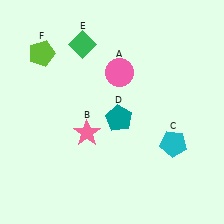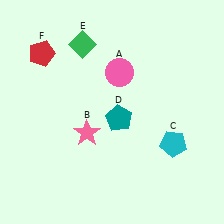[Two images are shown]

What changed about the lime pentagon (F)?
In Image 1, F is lime. In Image 2, it changed to red.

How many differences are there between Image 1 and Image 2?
There is 1 difference between the two images.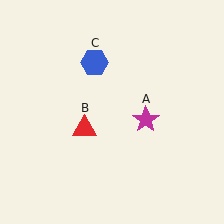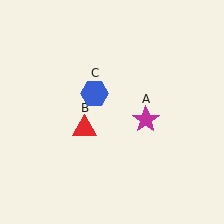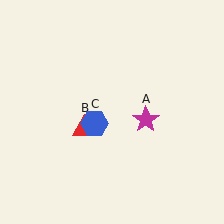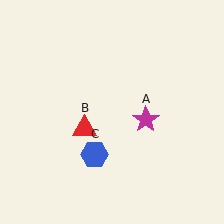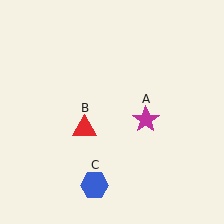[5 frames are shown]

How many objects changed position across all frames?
1 object changed position: blue hexagon (object C).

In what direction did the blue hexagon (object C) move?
The blue hexagon (object C) moved down.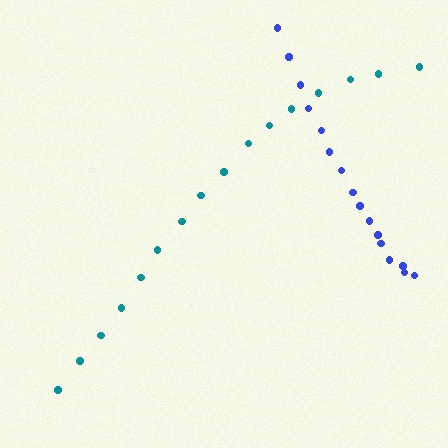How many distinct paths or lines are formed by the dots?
There are 2 distinct paths.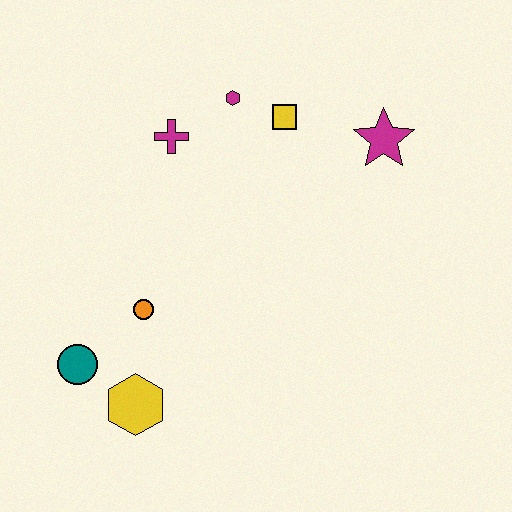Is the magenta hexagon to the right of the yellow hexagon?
Yes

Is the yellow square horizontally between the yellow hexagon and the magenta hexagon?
No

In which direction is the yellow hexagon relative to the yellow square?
The yellow hexagon is below the yellow square.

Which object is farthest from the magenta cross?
The yellow hexagon is farthest from the magenta cross.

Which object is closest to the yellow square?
The magenta hexagon is closest to the yellow square.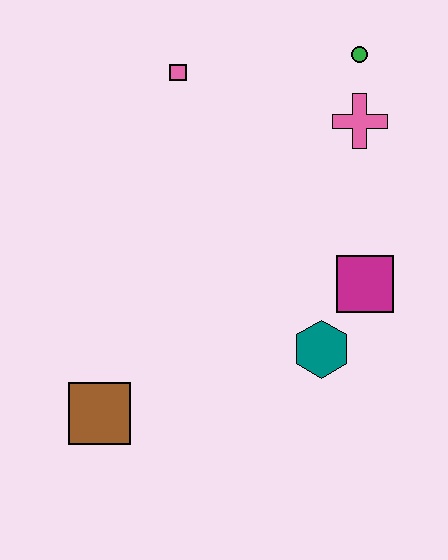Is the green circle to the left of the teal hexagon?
No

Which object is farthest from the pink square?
The brown square is farthest from the pink square.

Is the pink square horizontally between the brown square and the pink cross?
Yes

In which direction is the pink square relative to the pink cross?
The pink square is to the left of the pink cross.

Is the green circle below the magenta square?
No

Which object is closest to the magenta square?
The teal hexagon is closest to the magenta square.